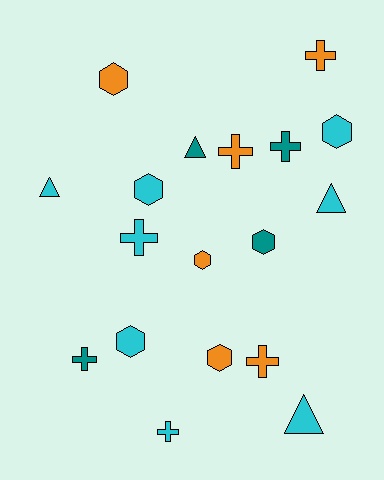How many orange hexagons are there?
There are 3 orange hexagons.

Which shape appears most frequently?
Cross, with 7 objects.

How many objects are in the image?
There are 18 objects.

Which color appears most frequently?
Cyan, with 8 objects.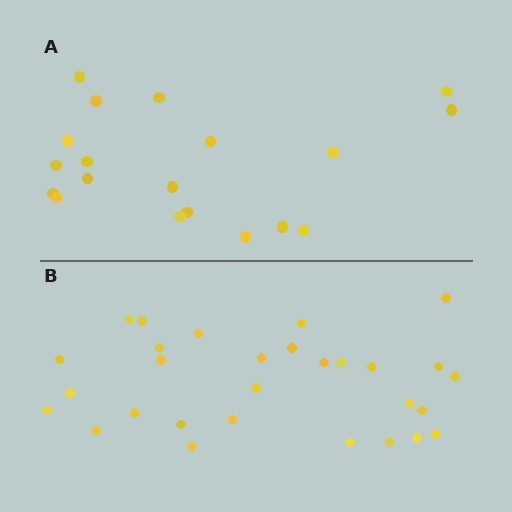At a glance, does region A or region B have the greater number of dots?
Region B (the bottom region) has more dots.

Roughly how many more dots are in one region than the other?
Region B has roughly 10 or so more dots than region A.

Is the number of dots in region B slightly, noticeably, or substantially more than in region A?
Region B has substantially more. The ratio is roughly 1.5 to 1.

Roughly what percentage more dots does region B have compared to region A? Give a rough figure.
About 55% more.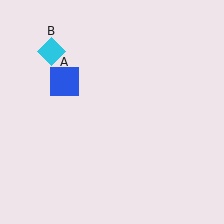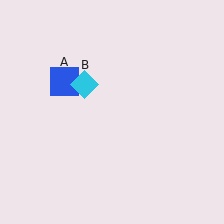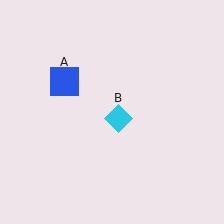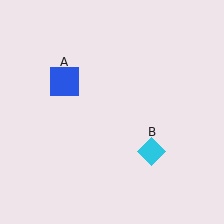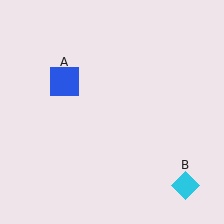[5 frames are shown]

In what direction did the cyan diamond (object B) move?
The cyan diamond (object B) moved down and to the right.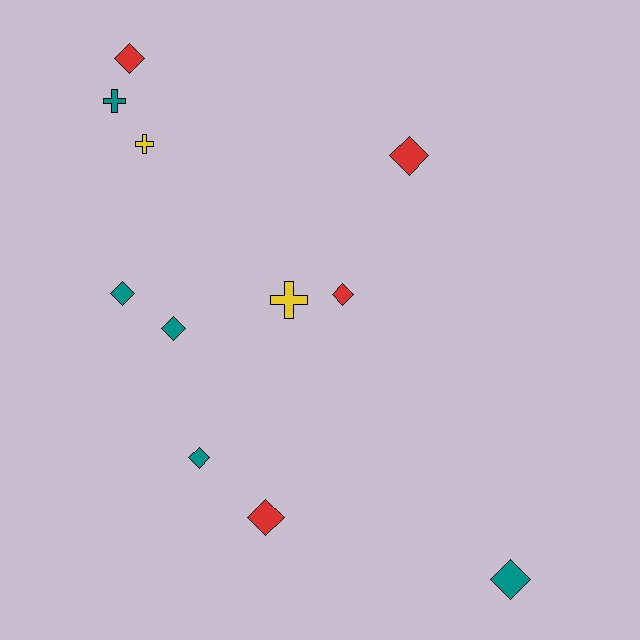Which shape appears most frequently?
Diamond, with 8 objects.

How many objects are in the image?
There are 11 objects.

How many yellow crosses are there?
There are 2 yellow crosses.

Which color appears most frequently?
Teal, with 5 objects.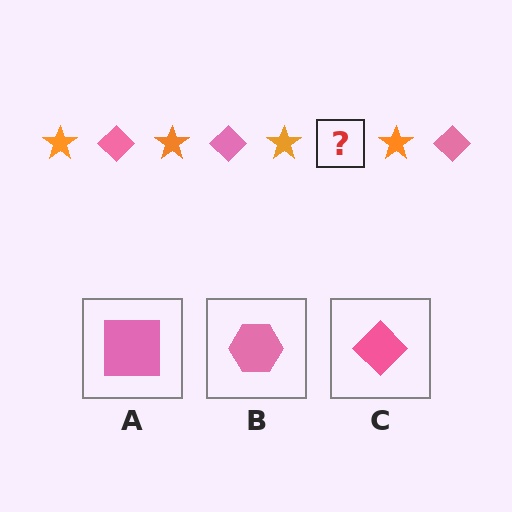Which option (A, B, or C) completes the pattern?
C.